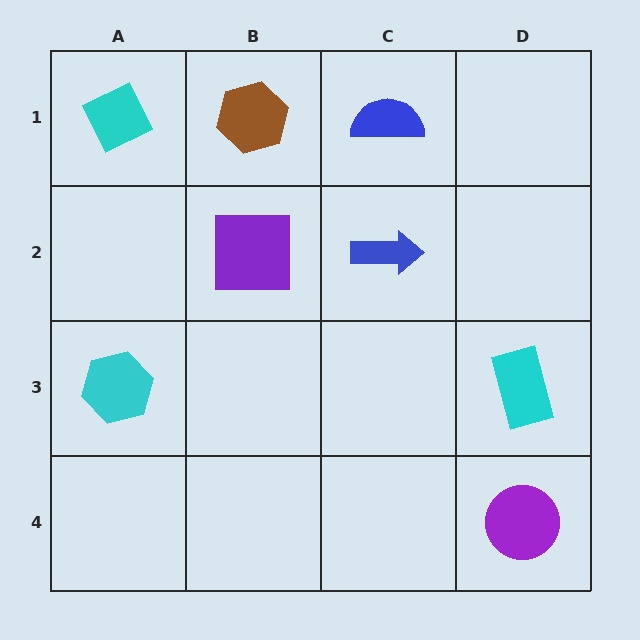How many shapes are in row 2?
2 shapes.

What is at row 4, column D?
A purple circle.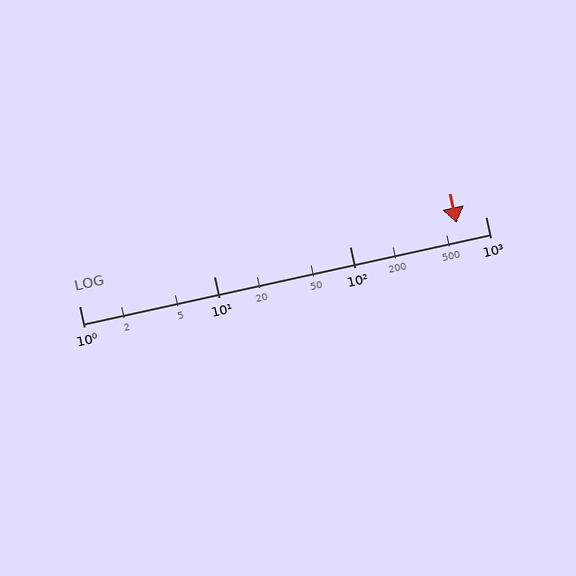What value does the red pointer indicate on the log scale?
The pointer indicates approximately 610.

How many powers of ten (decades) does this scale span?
The scale spans 3 decades, from 1 to 1000.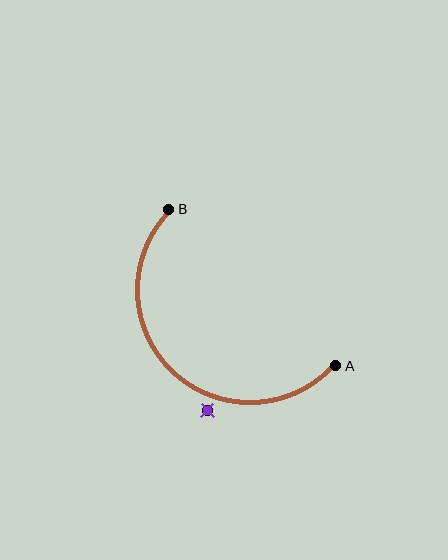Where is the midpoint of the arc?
The arc midpoint is the point on the curve farthest from the straight line joining A and B. It sits below and to the left of that line.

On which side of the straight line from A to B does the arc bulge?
The arc bulges below and to the left of the straight line connecting A and B.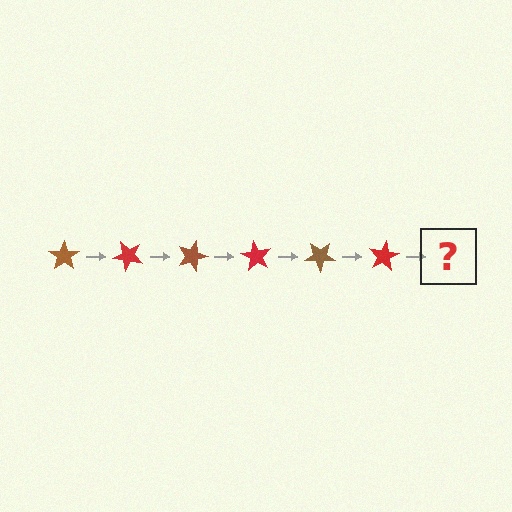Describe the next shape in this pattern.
It should be a brown star, rotated 270 degrees from the start.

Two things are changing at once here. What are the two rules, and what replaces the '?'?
The two rules are that it rotates 45 degrees each step and the color cycles through brown and red. The '?' should be a brown star, rotated 270 degrees from the start.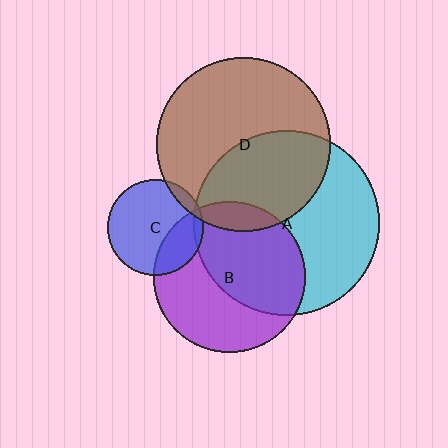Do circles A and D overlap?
Yes.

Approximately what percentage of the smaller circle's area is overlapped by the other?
Approximately 40%.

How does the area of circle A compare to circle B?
Approximately 1.5 times.